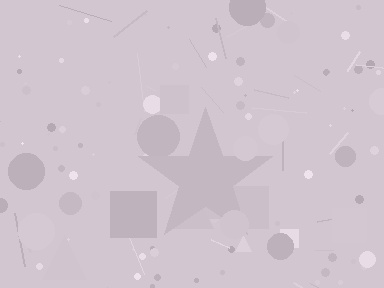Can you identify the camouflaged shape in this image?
The camouflaged shape is a star.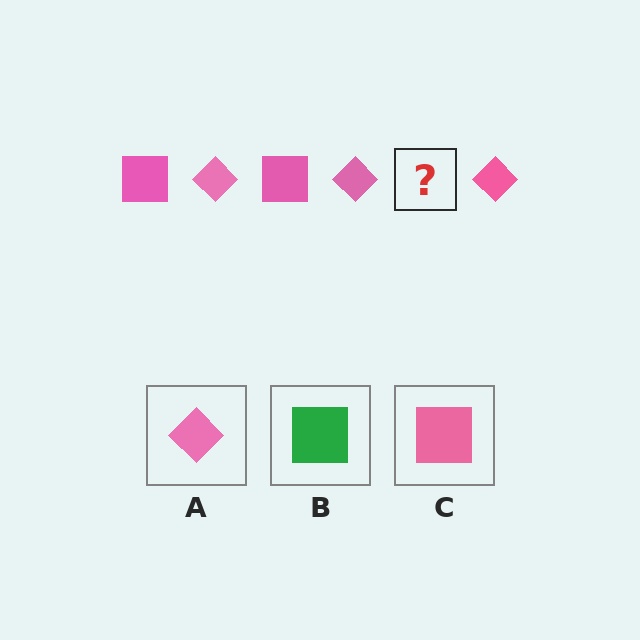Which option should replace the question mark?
Option C.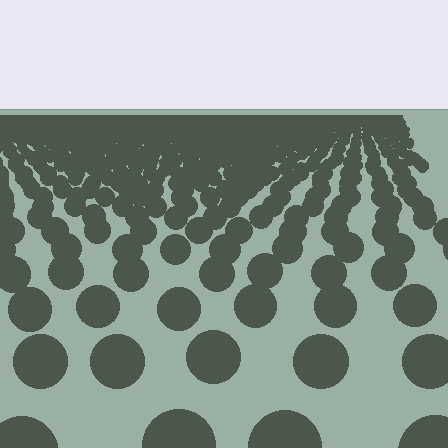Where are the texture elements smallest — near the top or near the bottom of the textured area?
Near the top.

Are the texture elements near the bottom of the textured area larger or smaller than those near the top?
Larger. Near the bottom, elements are closer to the viewer and appear at a bigger on-screen size.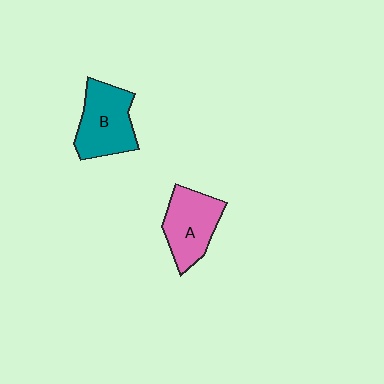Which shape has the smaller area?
Shape A (pink).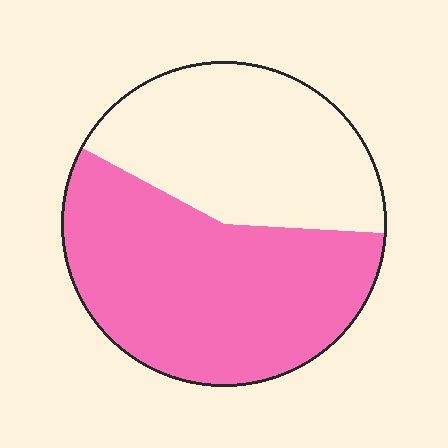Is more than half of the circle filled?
Yes.